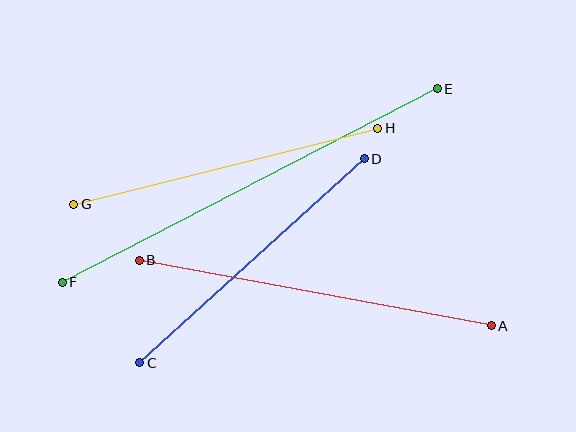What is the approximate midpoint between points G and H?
The midpoint is at approximately (226, 166) pixels.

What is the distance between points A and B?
The distance is approximately 358 pixels.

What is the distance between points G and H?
The distance is approximately 314 pixels.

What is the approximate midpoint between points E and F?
The midpoint is at approximately (250, 186) pixels.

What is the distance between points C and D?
The distance is approximately 303 pixels.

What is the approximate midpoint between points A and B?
The midpoint is at approximately (315, 293) pixels.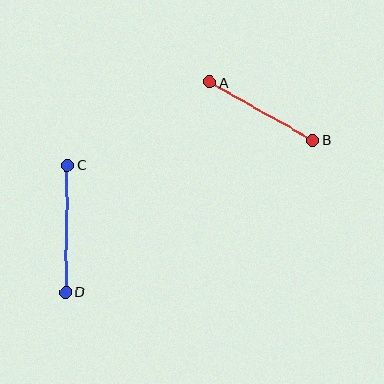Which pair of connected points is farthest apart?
Points C and D are farthest apart.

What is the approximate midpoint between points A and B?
The midpoint is at approximately (261, 111) pixels.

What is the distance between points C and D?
The distance is approximately 127 pixels.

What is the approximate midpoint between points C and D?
The midpoint is at approximately (67, 229) pixels.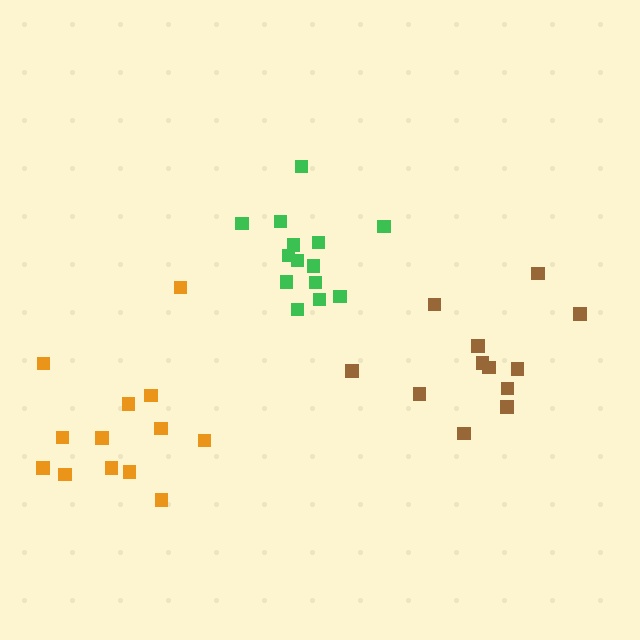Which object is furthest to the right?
The brown cluster is rightmost.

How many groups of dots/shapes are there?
There are 3 groups.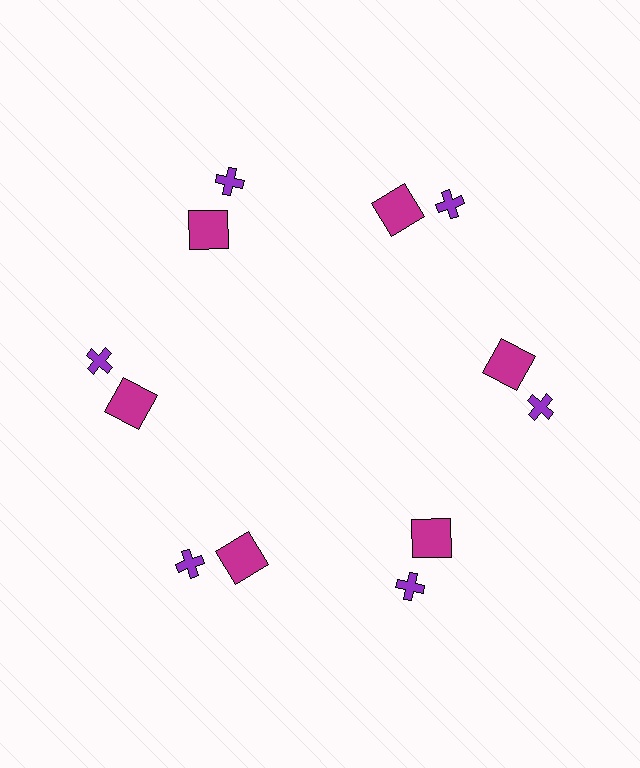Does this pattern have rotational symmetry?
Yes, this pattern has 6-fold rotational symmetry. It looks the same after rotating 60 degrees around the center.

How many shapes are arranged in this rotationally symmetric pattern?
There are 12 shapes, arranged in 6 groups of 2.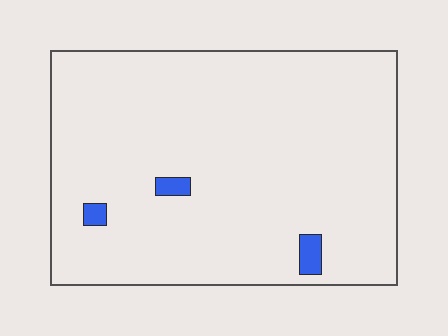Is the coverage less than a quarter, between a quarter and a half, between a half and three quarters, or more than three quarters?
Less than a quarter.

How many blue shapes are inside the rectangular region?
3.